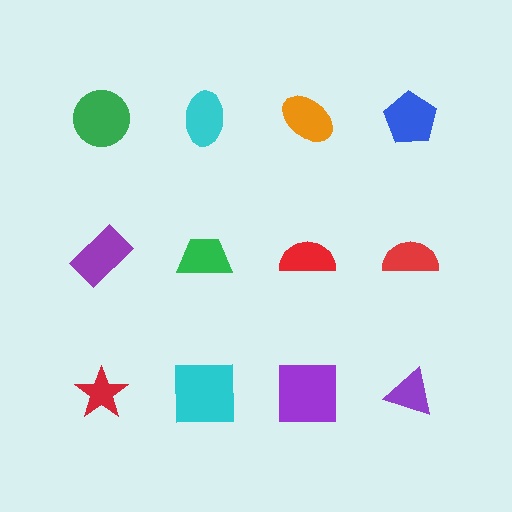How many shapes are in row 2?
4 shapes.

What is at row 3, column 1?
A red star.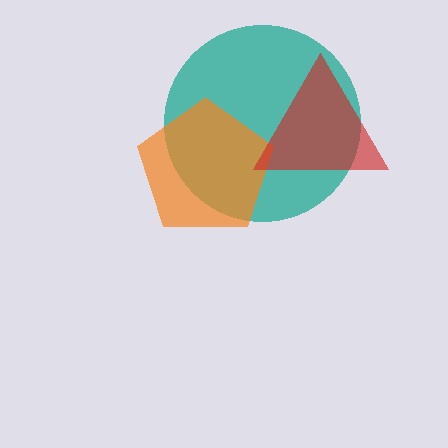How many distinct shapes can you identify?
There are 3 distinct shapes: a teal circle, an orange pentagon, a red triangle.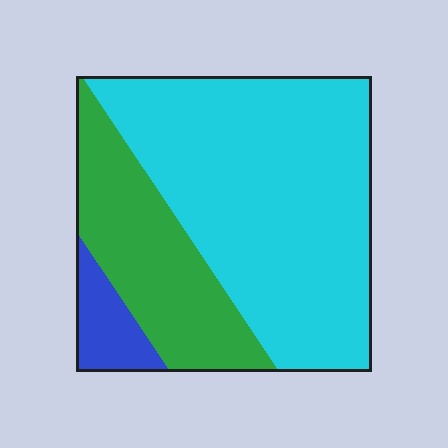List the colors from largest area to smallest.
From largest to smallest: cyan, green, blue.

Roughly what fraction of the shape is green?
Green takes up about one quarter (1/4) of the shape.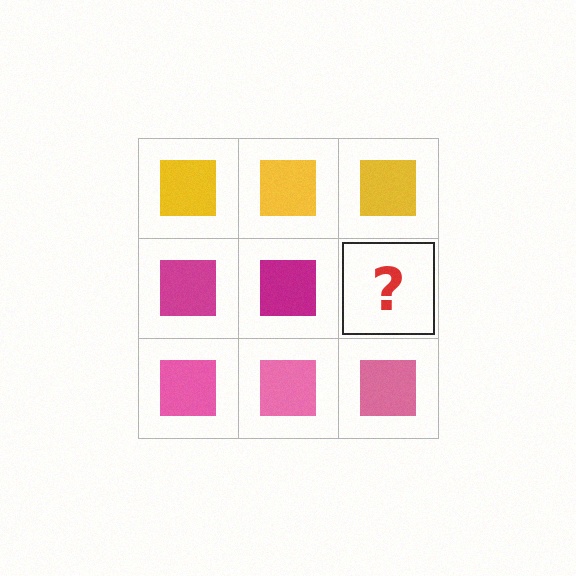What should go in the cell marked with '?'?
The missing cell should contain a magenta square.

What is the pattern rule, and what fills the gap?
The rule is that each row has a consistent color. The gap should be filled with a magenta square.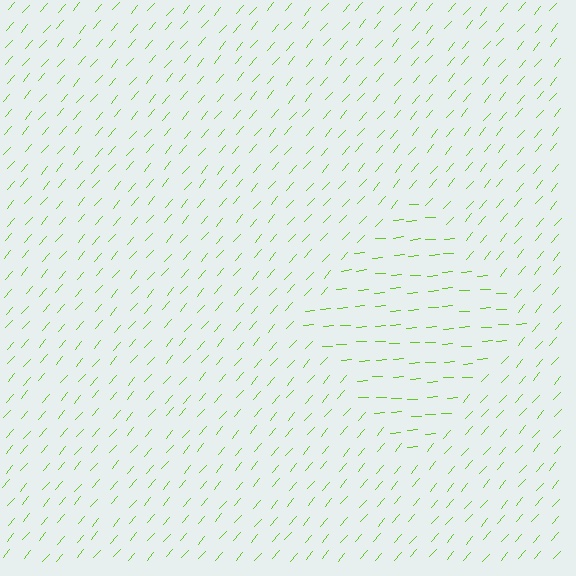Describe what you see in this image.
The image is filled with small lime line segments. A diamond region in the image has lines oriented differently from the surrounding lines, creating a visible texture boundary.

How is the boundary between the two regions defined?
The boundary is defined purely by a change in line orientation (approximately 45 degrees difference). All lines are the same color and thickness.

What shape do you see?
I see a diamond.